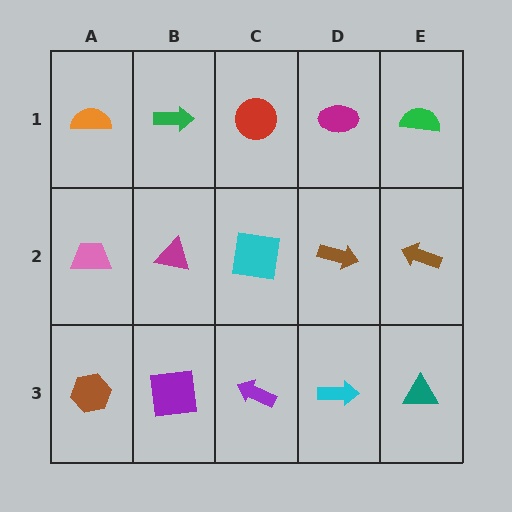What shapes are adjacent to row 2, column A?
An orange semicircle (row 1, column A), a brown hexagon (row 3, column A), a magenta triangle (row 2, column B).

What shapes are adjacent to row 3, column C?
A cyan square (row 2, column C), a purple square (row 3, column B), a cyan arrow (row 3, column D).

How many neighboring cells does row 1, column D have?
3.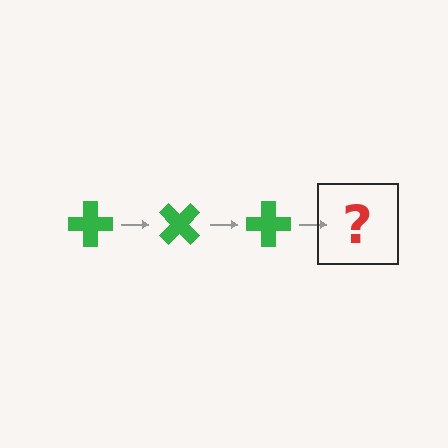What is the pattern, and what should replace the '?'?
The pattern is that the cross rotates 45 degrees each step. The '?' should be a green cross rotated 135 degrees.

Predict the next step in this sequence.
The next step is a green cross rotated 135 degrees.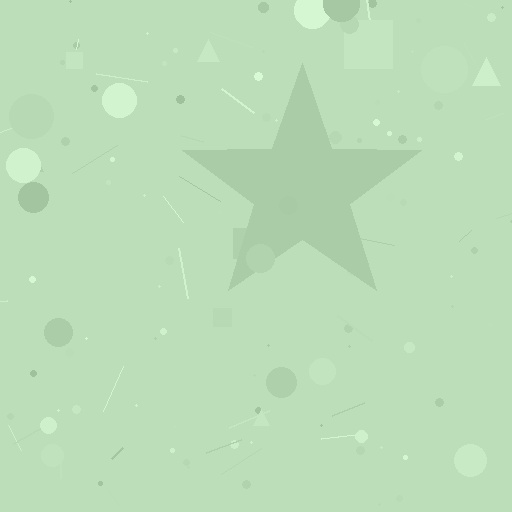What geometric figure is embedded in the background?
A star is embedded in the background.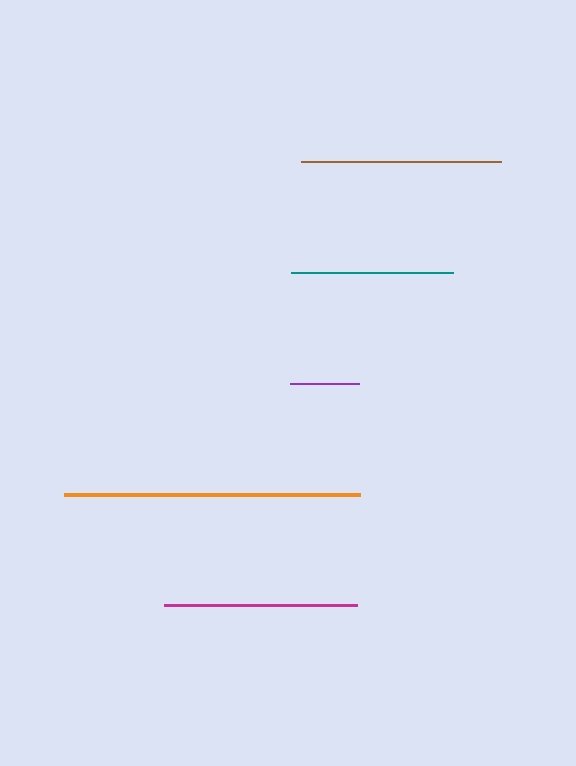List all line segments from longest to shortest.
From longest to shortest: orange, brown, magenta, teal, purple.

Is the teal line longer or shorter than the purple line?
The teal line is longer than the purple line.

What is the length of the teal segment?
The teal segment is approximately 162 pixels long.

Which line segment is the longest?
The orange line is the longest at approximately 296 pixels.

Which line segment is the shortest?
The purple line is the shortest at approximately 69 pixels.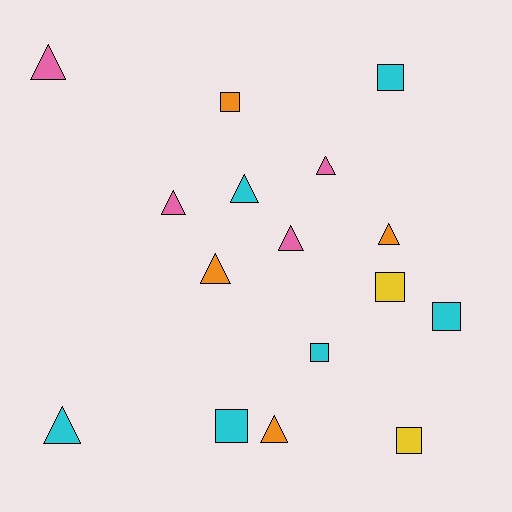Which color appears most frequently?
Cyan, with 6 objects.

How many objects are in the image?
There are 16 objects.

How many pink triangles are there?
There are 4 pink triangles.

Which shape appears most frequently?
Triangle, with 9 objects.